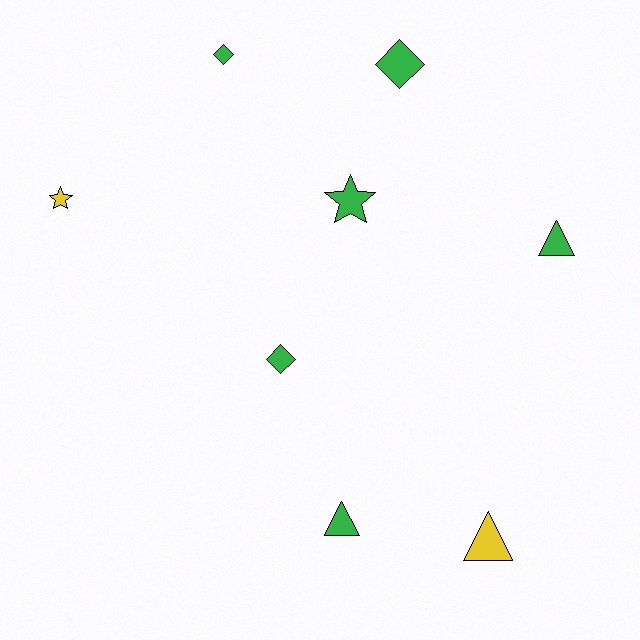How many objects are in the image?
There are 8 objects.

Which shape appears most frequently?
Diamond, with 3 objects.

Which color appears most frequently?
Green, with 6 objects.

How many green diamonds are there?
There are 3 green diamonds.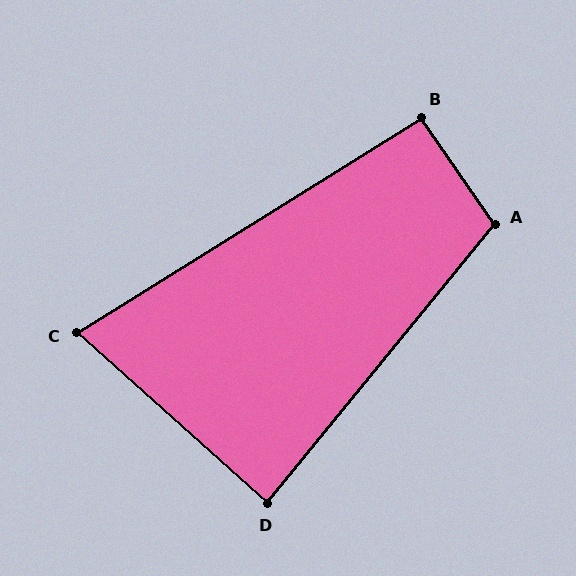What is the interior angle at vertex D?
Approximately 87 degrees (approximately right).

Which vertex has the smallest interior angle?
C, at approximately 74 degrees.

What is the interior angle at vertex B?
Approximately 93 degrees (approximately right).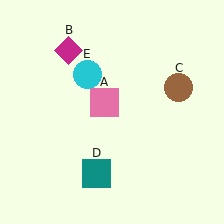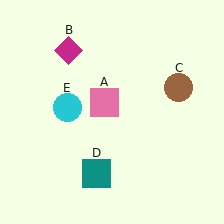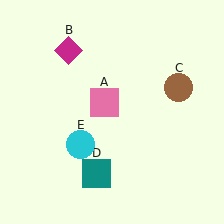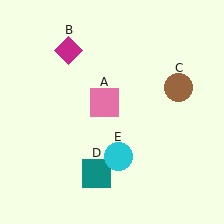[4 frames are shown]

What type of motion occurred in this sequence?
The cyan circle (object E) rotated counterclockwise around the center of the scene.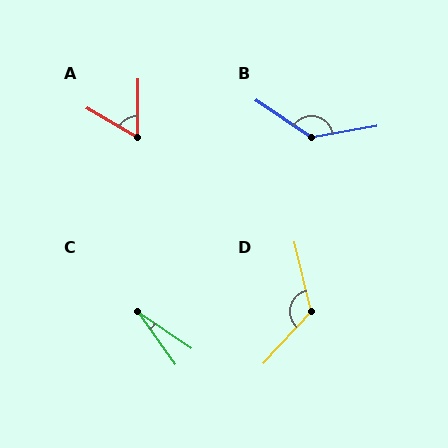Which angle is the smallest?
C, at approximately 20 degrees.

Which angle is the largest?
B, at approximately 137 degrees.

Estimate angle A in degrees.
Approximately 61 degrees.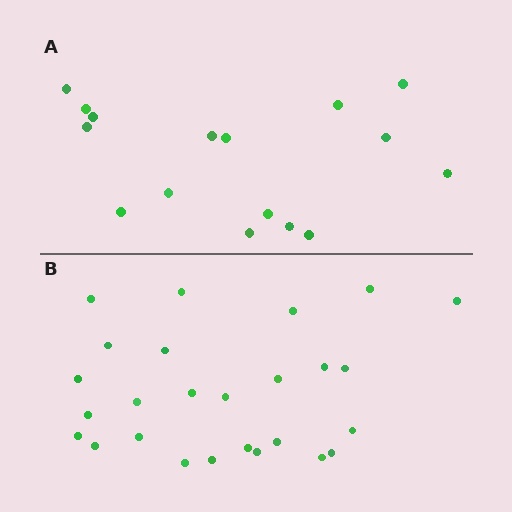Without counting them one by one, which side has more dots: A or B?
Region B (the bottom region) has more dots.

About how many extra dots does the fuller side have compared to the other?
Region B has roughly 10 or so more dots than region A.